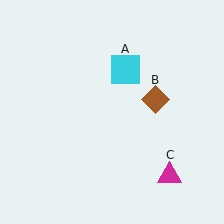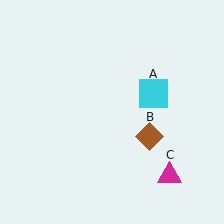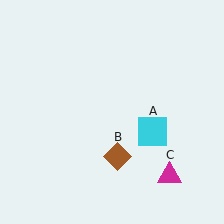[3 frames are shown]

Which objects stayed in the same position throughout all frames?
Magenta triangle (object C) remained stationary.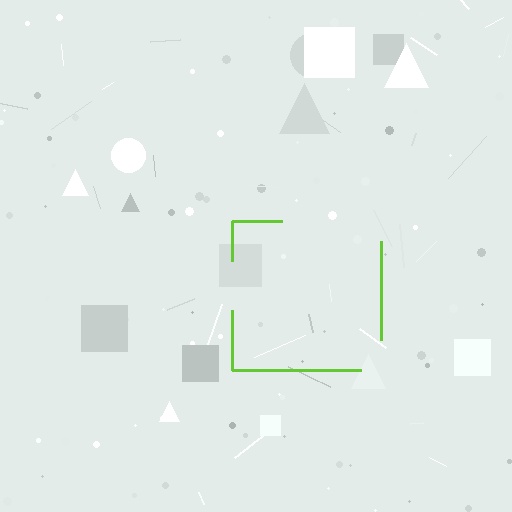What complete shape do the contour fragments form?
The contour fragments form a square.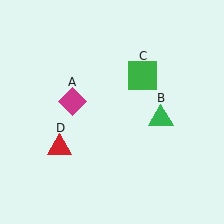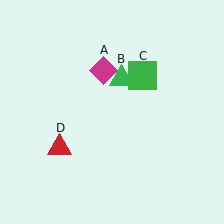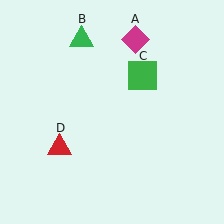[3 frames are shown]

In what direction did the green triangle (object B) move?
The green triangle (object B) moved up and to the left.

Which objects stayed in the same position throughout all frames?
Green square (object C) and red triangle (object D) remained stationary.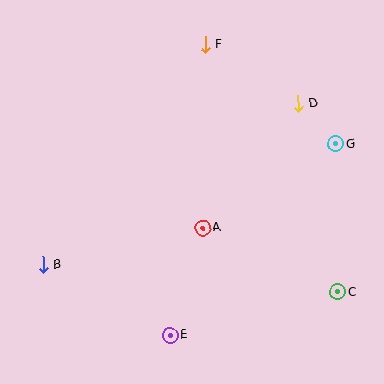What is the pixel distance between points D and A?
The distance between D and A is 157 pixels.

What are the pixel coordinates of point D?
Point D is at (298, 103).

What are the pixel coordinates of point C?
Point C is at (338, 292).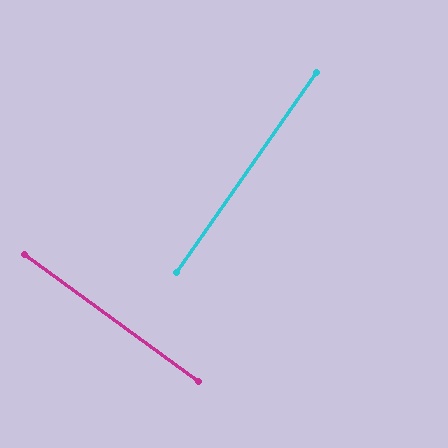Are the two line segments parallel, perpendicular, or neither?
Perpendicular — they meet at approximately 89°.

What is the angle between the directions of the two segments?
Approximately 89 degrees.